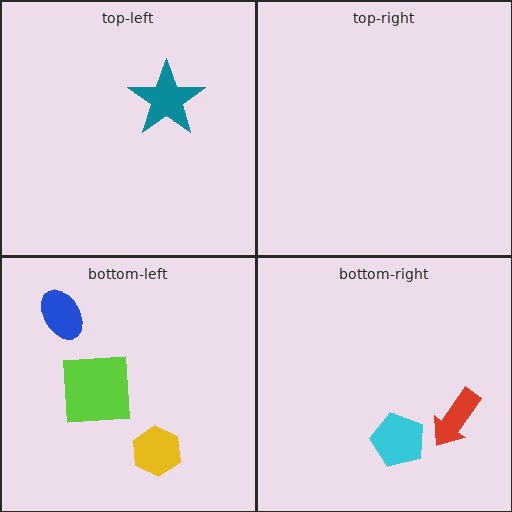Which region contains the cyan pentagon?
The bottom-right region.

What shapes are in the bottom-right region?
The cyan pentagon, the red arrow.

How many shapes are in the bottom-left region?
3.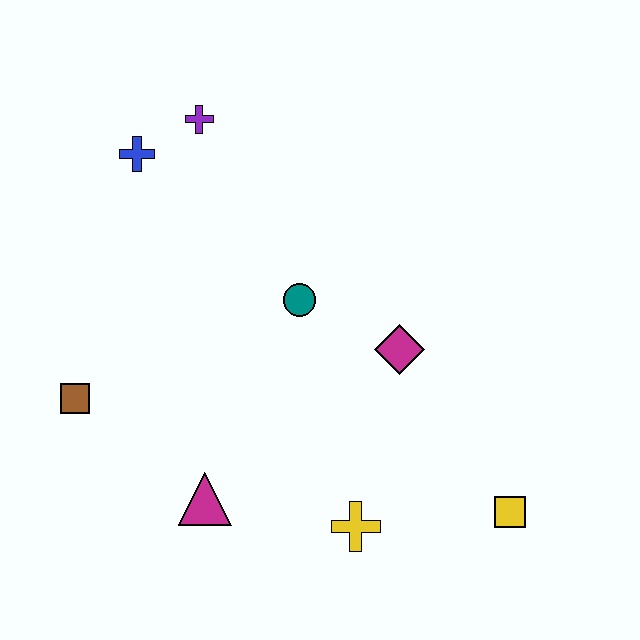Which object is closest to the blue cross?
The purple cross is closest to the blue cross.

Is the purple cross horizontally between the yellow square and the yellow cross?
No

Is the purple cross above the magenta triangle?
Yes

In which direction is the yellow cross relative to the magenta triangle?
The yellow cross is to the right of the magenta triangle.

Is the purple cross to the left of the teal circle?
Yes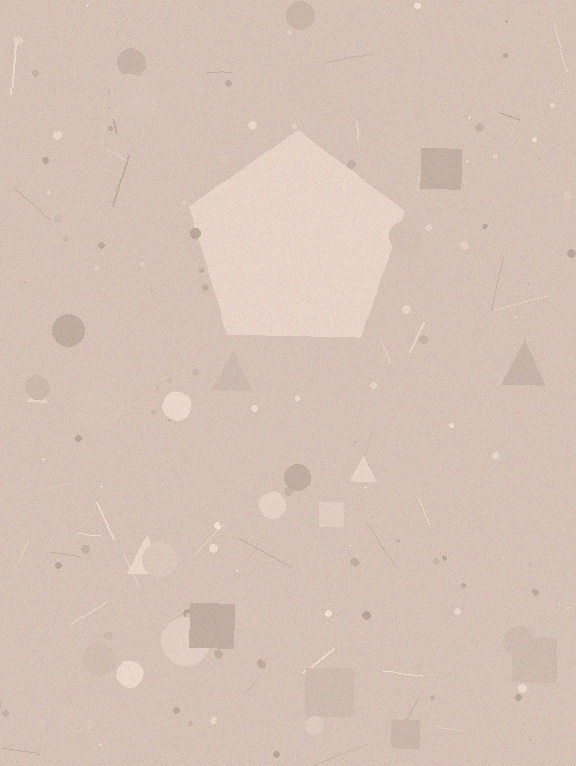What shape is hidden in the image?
A pentagon is hidden in the image.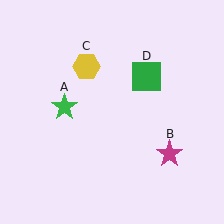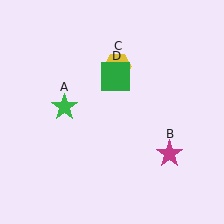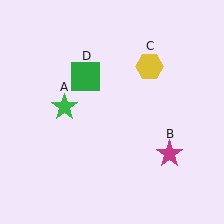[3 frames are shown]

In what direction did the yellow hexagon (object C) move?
The yellow hexagon (object C) moved right.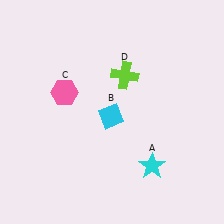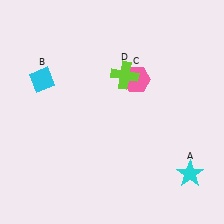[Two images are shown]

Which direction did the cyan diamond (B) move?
The cyan diamond (B) moved left.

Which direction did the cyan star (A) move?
The cyan star (A) moved right.